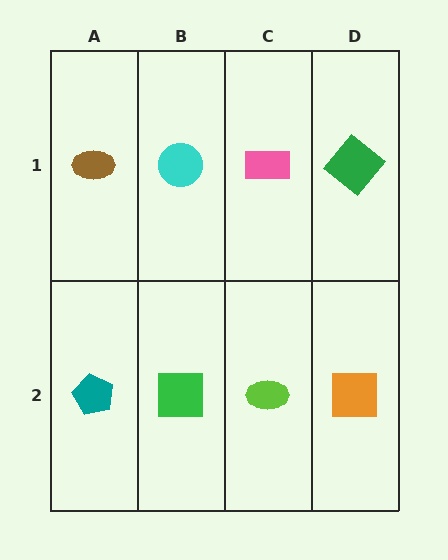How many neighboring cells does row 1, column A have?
2.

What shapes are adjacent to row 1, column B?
A green square (row 2, column B), a brown ellipse (row 1, column A), a pink rectangle (row 1, column C).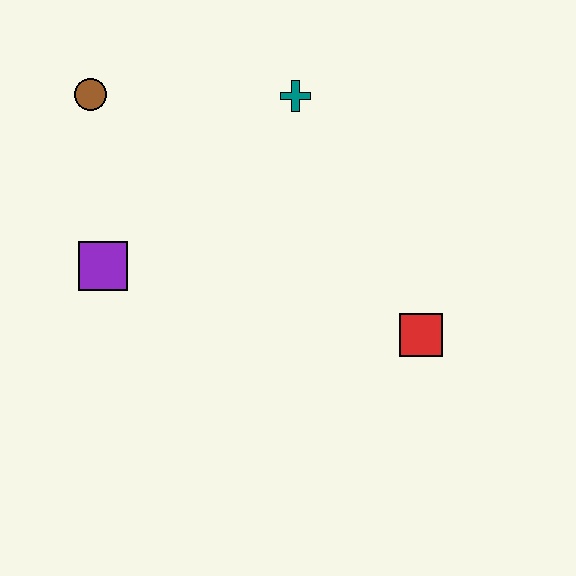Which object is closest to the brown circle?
The purple square is closest to the brown circle.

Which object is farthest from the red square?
The brown circle is farthest from the red square.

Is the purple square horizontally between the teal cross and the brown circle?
Yes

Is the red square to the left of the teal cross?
No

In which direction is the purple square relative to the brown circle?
The purple square is below the brown circle.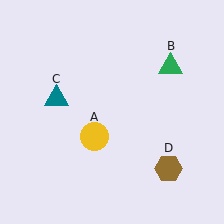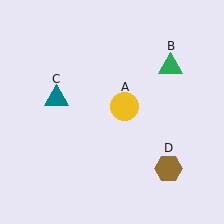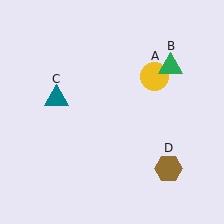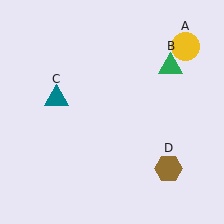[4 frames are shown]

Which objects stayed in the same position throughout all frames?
Green triangle (object B) and teal triangle (object C) and brown hexagon (object D) remained stationary.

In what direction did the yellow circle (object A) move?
The yellow circle (object A) moved up and to the right.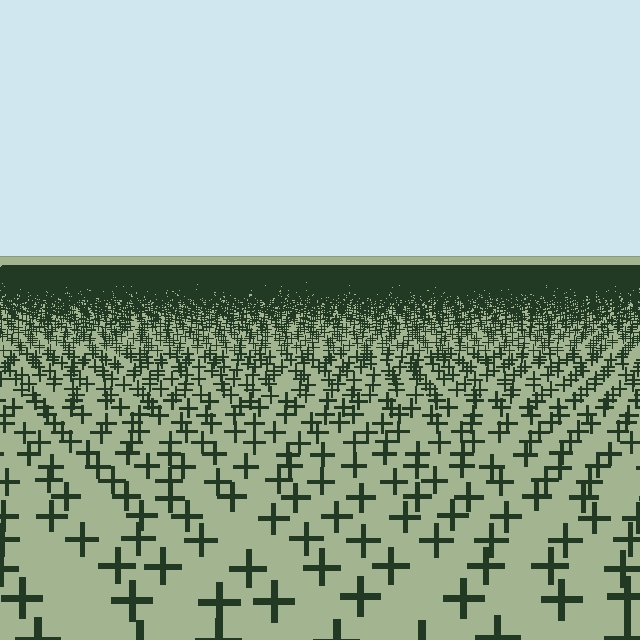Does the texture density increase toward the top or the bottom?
Density increases toward the top.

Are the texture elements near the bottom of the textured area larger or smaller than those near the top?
Larger. Near the bottom, elements are closer to the viewer and appear at a bigger on-screen size.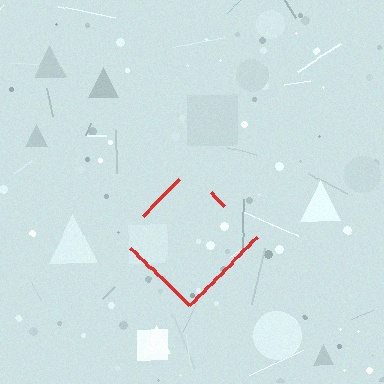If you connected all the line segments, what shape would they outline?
They would outline a diamond.